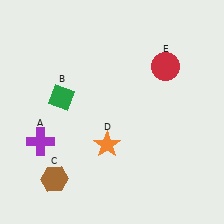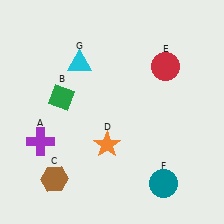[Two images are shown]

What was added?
A teal circle (F), a cyan triangle (G) were added in Image 2.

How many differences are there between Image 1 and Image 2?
There are 2 differences between the two images.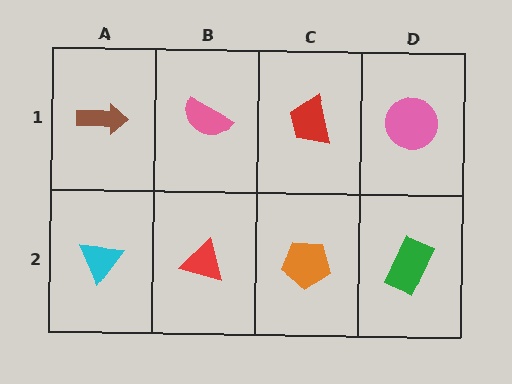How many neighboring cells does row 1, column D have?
2.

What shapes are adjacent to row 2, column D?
A pink circle (row 1, column D), an orange pentagon (row 2, column C).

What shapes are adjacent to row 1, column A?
A cyan triangle (row 2, column A), a pink semicircle (row 1, column B).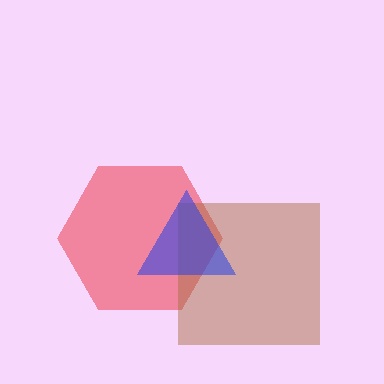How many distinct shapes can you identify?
There are 3 distinct shapes: a red hexagon, a brown square, a blue triangle.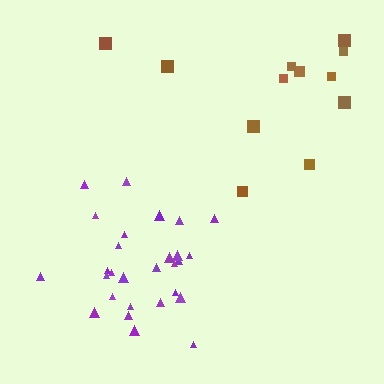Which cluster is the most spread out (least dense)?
Brown.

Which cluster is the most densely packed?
Purple.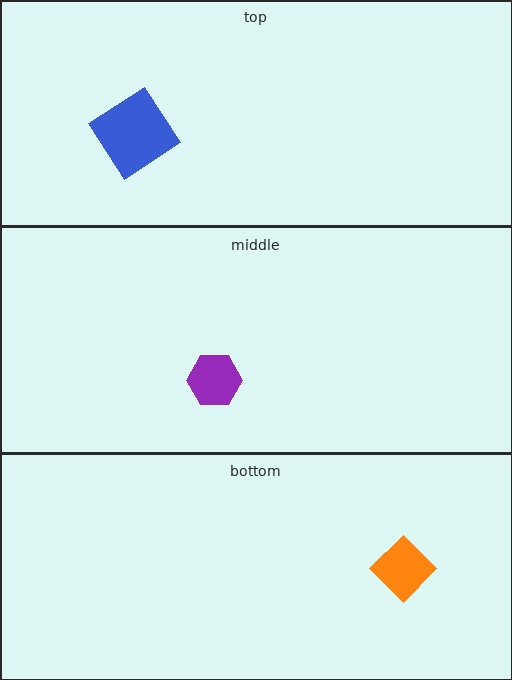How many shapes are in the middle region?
1.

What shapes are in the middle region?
The purple hexagon.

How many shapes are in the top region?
1.